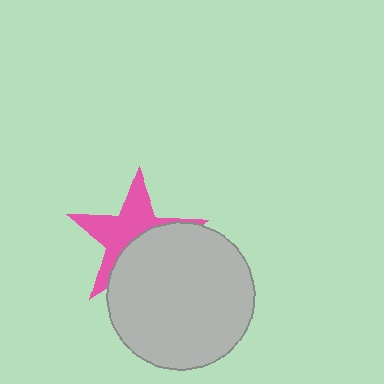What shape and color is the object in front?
The object in front is a light gray circle.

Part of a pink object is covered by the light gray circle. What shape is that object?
It is a star.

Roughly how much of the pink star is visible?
About half of it is visible (roughly 53%).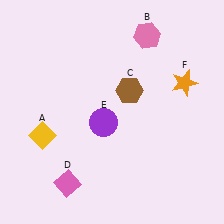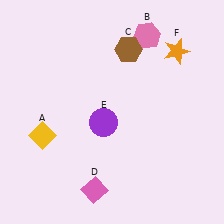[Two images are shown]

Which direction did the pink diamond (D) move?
The pink diamond (D) moved right.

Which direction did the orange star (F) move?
The orange star (F) moved up.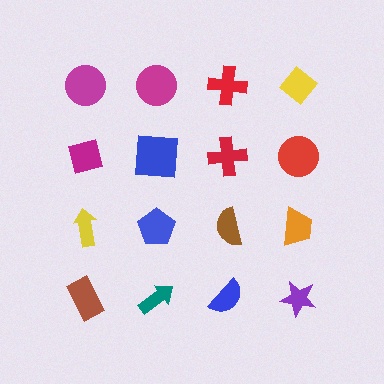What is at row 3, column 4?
An orange trapezoid.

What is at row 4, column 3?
A blue semicircle.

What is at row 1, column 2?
A magenta circle.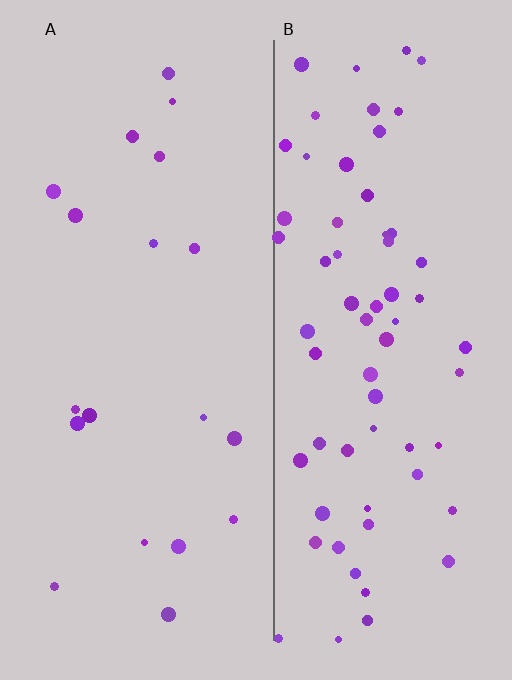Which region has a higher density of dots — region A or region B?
B (the right).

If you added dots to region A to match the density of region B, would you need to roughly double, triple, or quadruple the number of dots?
Approximately triple.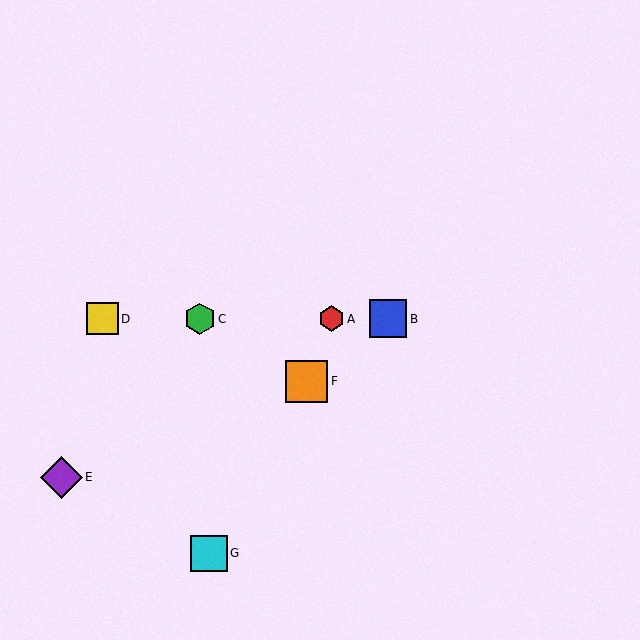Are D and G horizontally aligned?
No, D is at y≈319 and G is at y≈553.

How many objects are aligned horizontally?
4 objects (A, B, C, D) are aligned horizontally.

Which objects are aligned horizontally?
Objects A, B, C, D are aligned horizontally.